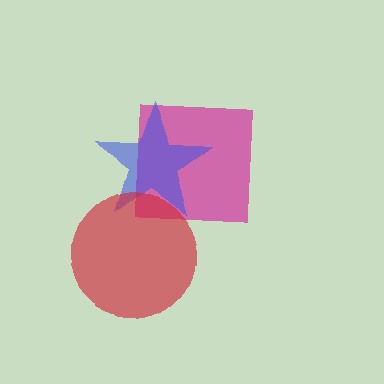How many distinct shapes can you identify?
There are 3 distinct shapes: a magenta square, a blue star, a red circle.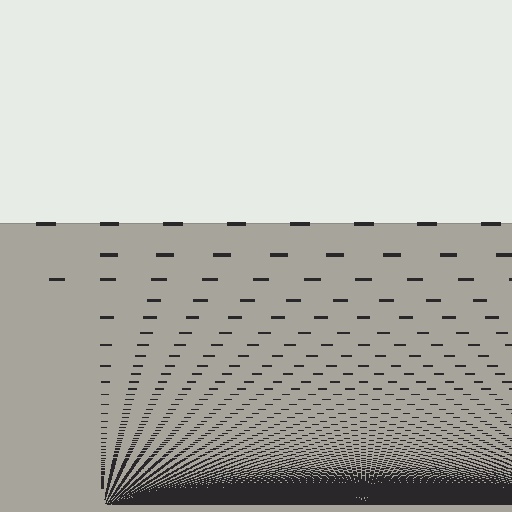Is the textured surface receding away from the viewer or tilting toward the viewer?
The surface appears to tilt toward the viewer. Texture elements get larger and sparser toward the top.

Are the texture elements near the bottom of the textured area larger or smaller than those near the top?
Smaller. The gradient is inverted — elements near the bottom are smaller and denser.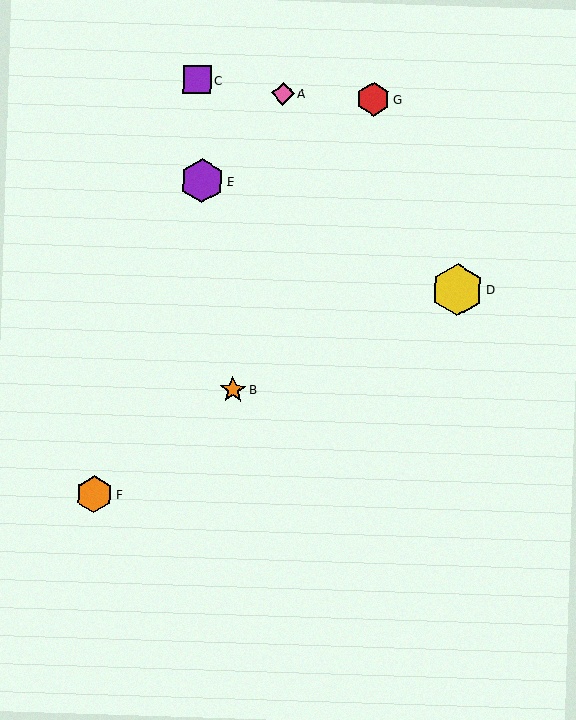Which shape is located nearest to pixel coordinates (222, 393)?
The orange star (labeled B) at (233, 390) is nearest to that location.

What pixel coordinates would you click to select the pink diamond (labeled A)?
Click at (283, 94) to select the pink diamond A.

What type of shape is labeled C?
Shape C is a purple square.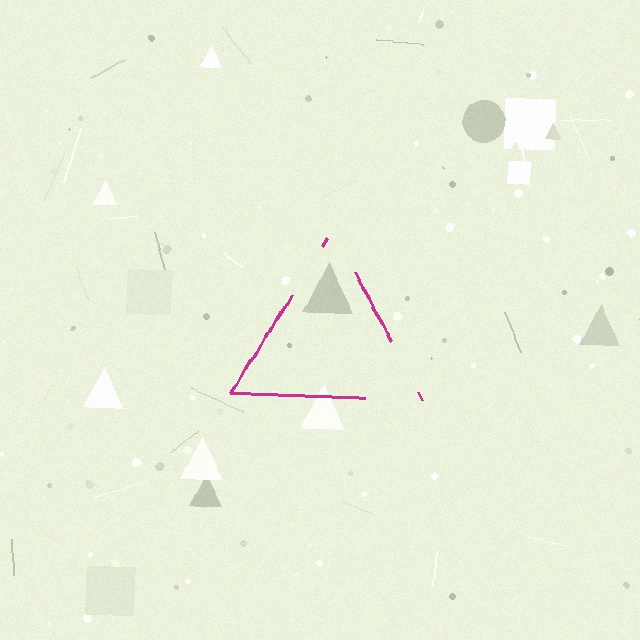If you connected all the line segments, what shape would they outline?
They would outline a triangle.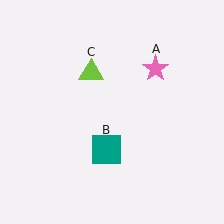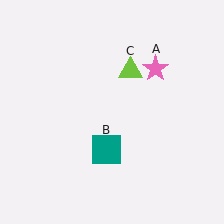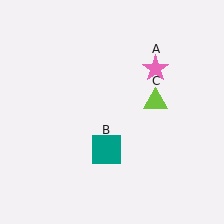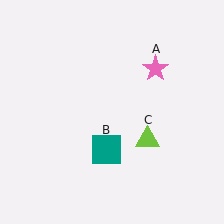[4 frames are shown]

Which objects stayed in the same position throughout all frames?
Pink star (object A) and teal square (object B) remained stationary.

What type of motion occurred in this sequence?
The lime triangle (object C) rotated clockwise around the center of the scene.